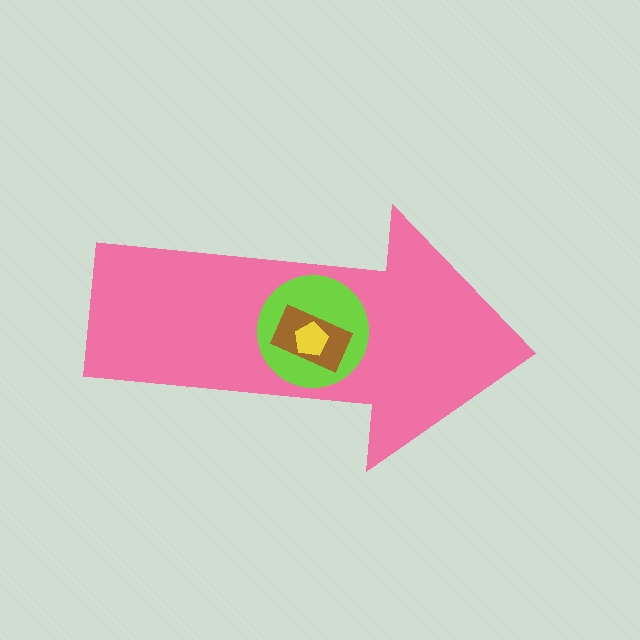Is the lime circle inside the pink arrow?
Yes.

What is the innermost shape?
The yellow pentagon.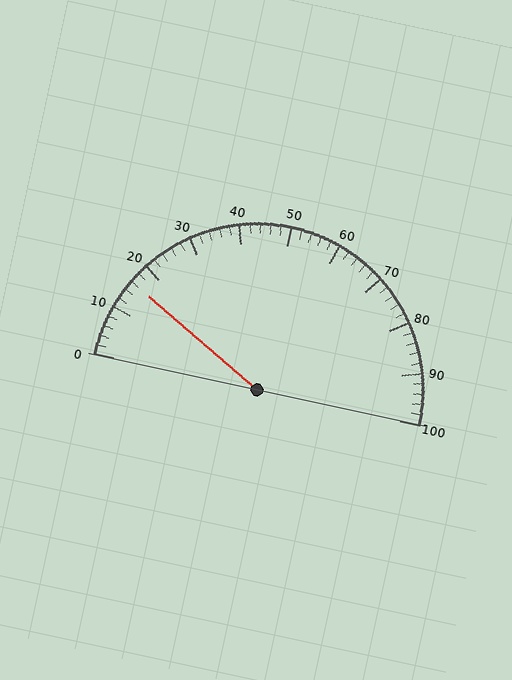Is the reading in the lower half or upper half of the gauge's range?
The reading is in the lower half of the range (0 to 100).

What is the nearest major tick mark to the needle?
The nearest major tick mark is 20.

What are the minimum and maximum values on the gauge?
The gauge ranges from 0 to 100.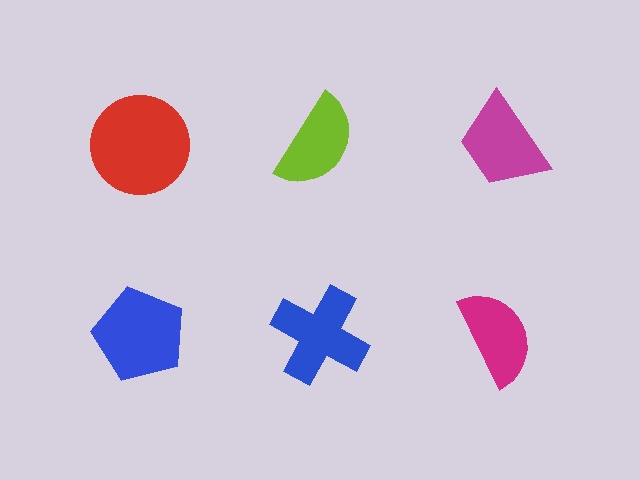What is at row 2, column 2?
A blue cross.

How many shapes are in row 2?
3 shapes.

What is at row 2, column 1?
A blue pentagon.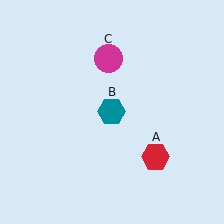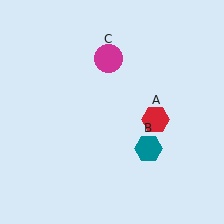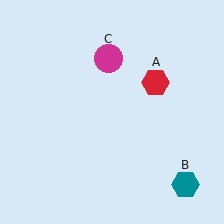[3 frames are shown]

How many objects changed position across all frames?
2 objects changed position: red hexagon (object A), teal hexagon (object B).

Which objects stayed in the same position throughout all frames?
Magenta circle (object C) remained stationary.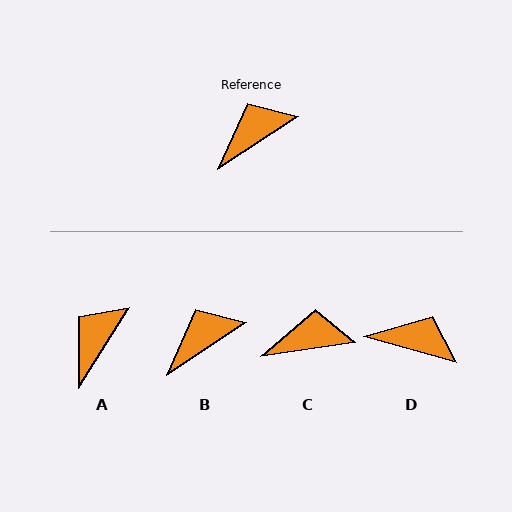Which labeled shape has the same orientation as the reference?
B.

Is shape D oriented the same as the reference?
No, it is off by about 49 degrees.